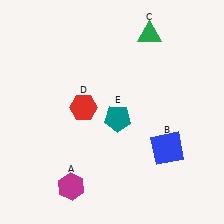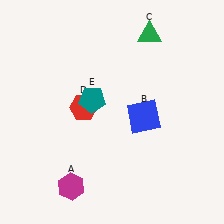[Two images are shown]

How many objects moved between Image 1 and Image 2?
2 objects moved between the two images.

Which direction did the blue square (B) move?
The blue square (B) moved up.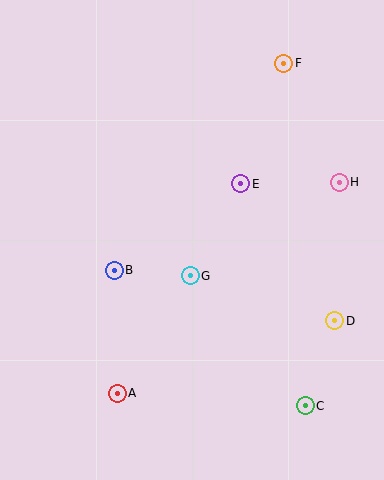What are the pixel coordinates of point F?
Point F is at (284, 63).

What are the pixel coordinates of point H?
Point H is at (339, 182).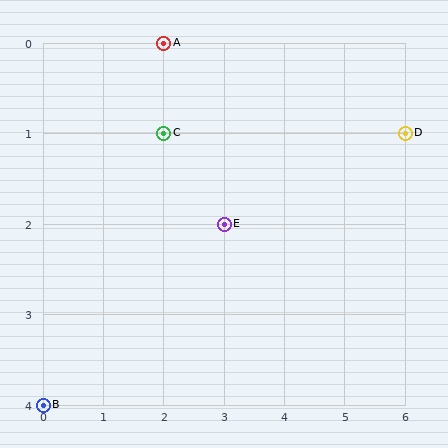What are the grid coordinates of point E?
Point E is at grid coordinates (3, 2).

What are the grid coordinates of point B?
Point B is at grid coordinates (0, 4).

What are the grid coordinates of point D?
Point D is at grid coordinates (6, 1).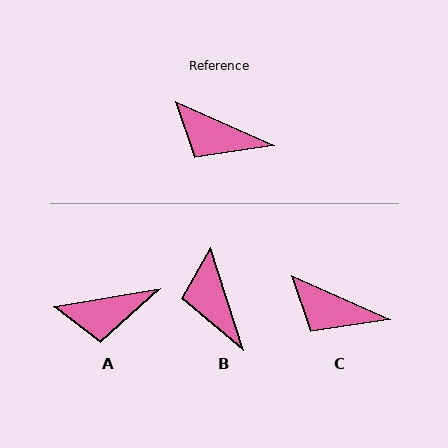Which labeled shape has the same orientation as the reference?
C.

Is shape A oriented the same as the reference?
No, it is off by about 33 degrees.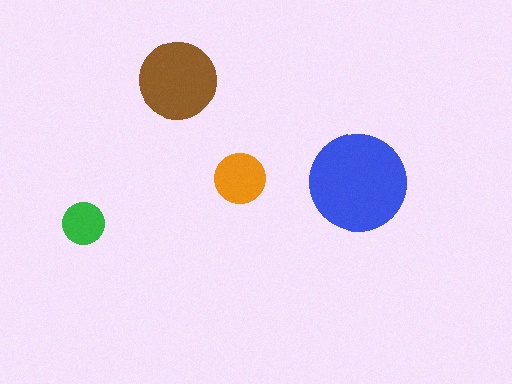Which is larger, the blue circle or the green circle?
The blue one.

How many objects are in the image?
There are 4 objects in the image.